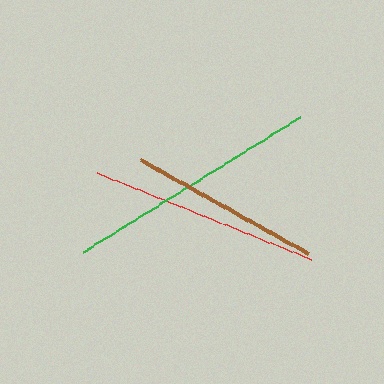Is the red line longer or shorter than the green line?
The green line is longer than the red line.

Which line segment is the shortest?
The brown line is the shortest at approximately 191 pixels.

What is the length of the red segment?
The red segment is approximately 232 pixels long.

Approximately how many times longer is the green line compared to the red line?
The green line is approximately 1.1 times the length of the red line.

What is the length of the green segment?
The green segment is approximately 256 pixels long.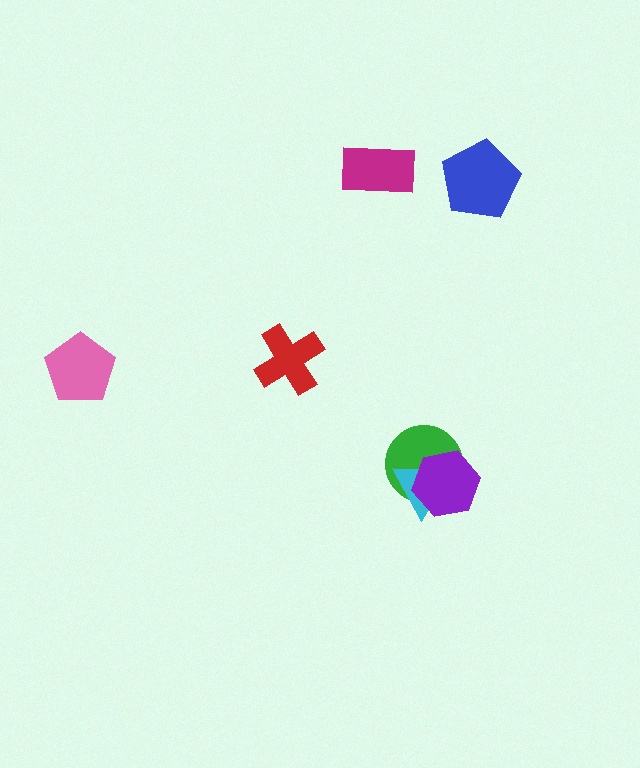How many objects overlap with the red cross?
0 objects overlap with the red cross.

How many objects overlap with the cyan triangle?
2 objects overlap with the cyan triangle.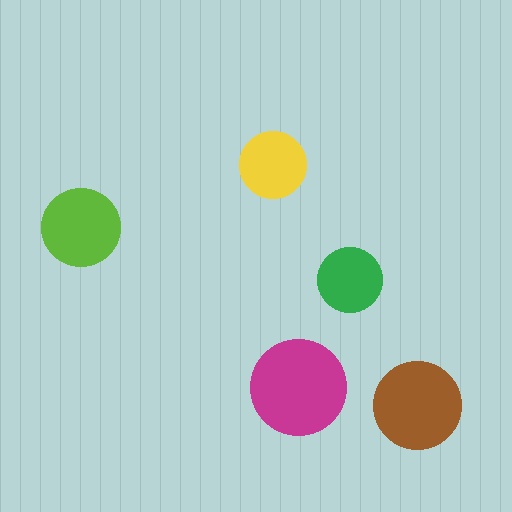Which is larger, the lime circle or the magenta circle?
The magenta one.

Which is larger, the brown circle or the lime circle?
The brown one.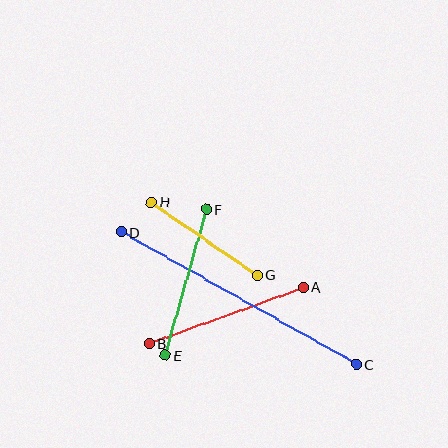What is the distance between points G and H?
The distance is approximately 128 pixels.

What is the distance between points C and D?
The distance is approximately 270 pixels.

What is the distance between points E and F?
The distance is approximately 152 pixels.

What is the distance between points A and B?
The distance is approximately 164 pixels.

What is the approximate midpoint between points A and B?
The midpoint is at approximately (226, 316) pixels.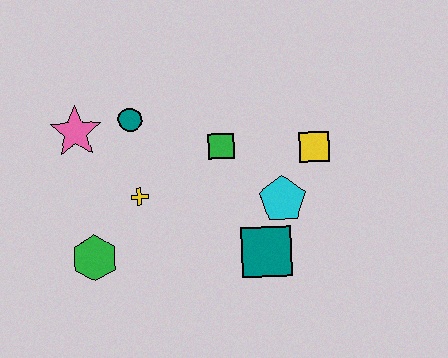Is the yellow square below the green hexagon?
No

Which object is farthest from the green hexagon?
The yellow square is farthest from the green hexagon.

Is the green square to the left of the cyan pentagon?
Yes